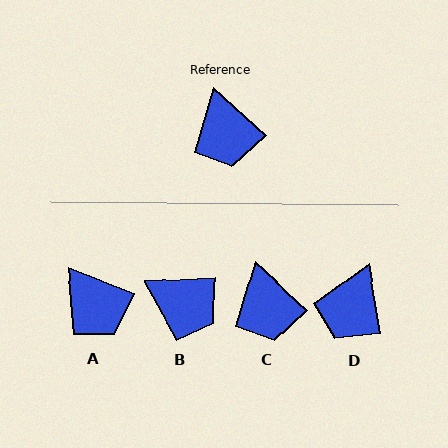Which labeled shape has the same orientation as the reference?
C.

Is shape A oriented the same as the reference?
No, it is off by about 21 degrees.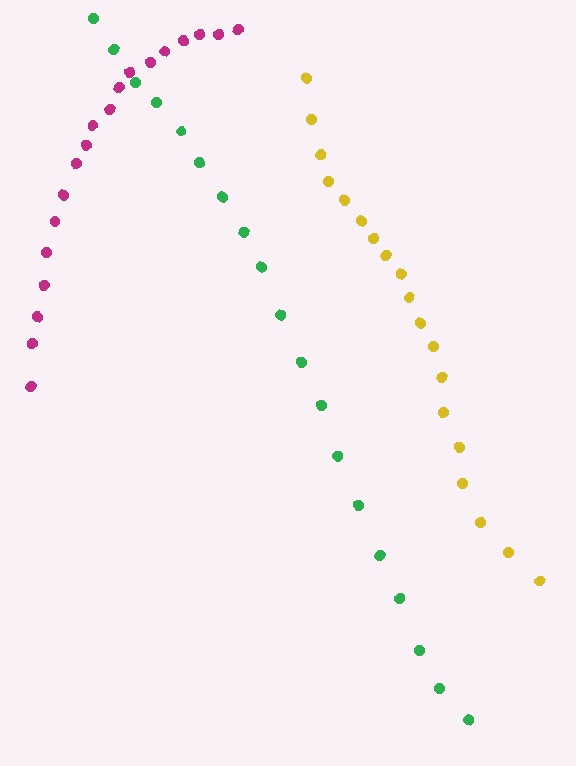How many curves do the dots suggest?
There are 3 distinct paths.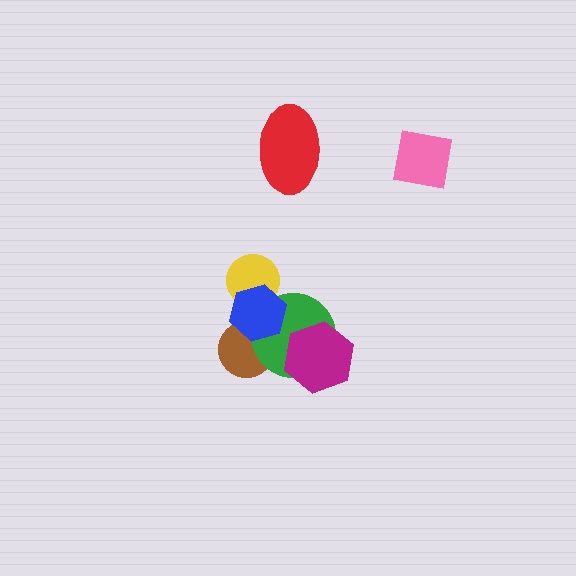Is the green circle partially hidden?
Yes, it is partially covered by another shape.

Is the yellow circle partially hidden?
Yes, it is partially covered by another shape.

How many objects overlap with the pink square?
0 objects overlap with the pink square.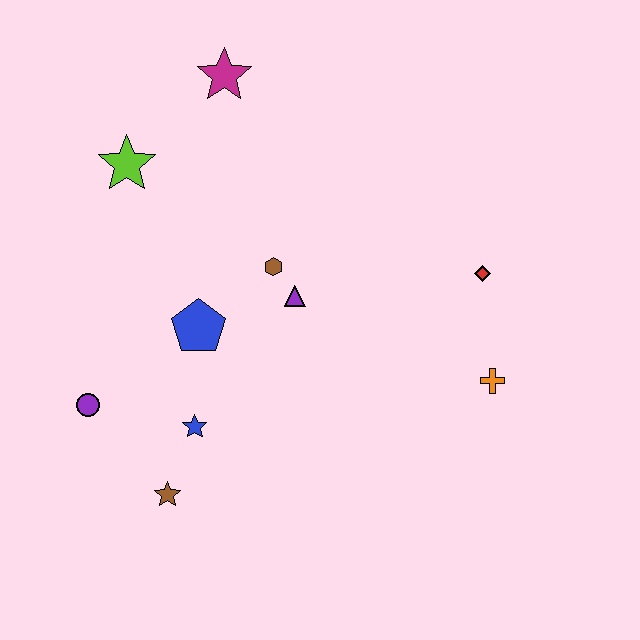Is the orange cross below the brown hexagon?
Yes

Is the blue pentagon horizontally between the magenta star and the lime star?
Yes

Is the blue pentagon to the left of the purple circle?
No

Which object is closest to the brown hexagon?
The purple triangle is closest to the brown hexagon.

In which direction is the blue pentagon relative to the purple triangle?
The blue pentagon is to the left of the purple triangle.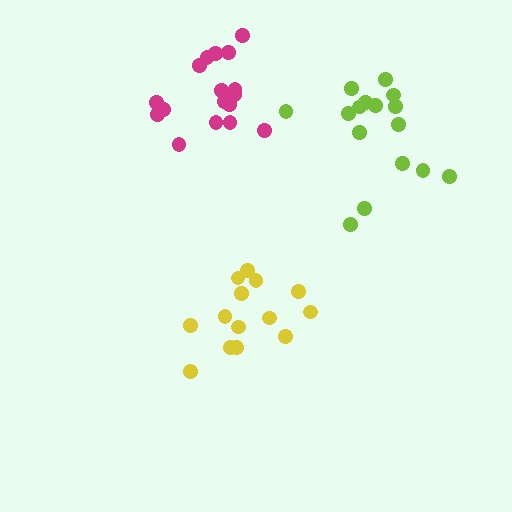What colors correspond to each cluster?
The clusters are colored: yellow, lime, magenta.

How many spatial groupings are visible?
There are 3 spatial groupings.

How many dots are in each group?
Group 1: 14 dots, Group 2: 16 dots, Group 3: 17 dots (47 total).